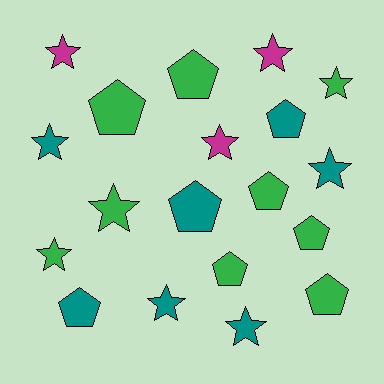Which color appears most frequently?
Green, with 9 objects.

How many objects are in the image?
There are 19 objects.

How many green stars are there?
There are 3 green stars.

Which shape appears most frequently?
Star, with 10 objects.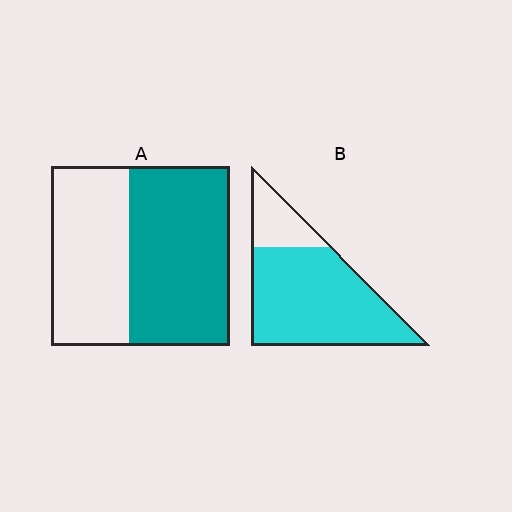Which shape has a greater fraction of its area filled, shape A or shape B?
Shape B.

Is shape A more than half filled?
Yes.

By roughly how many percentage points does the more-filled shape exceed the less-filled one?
By roughly 25 percentage points (B over A).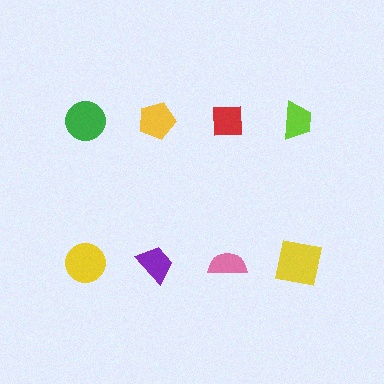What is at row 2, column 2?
A purple trapezoid.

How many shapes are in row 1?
4 shapes.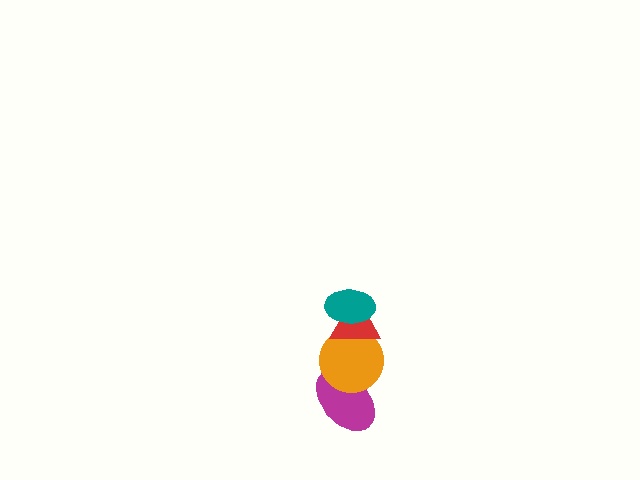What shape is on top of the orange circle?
The red triangle is on top of the orange circle.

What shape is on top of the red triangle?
The teal ellipse is on top of the red triangle.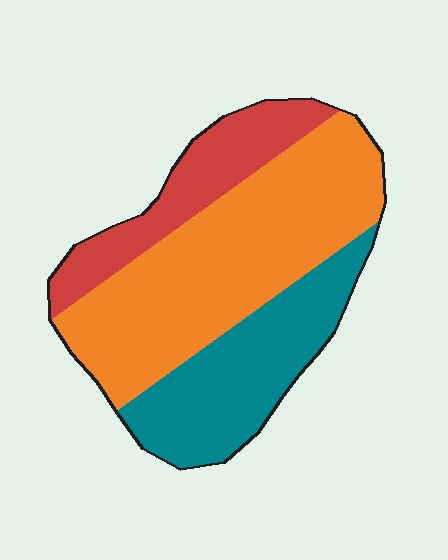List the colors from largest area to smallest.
From largest to smallest: orange, teal, red.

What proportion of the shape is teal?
Teal covers roughly 30% of the shape.